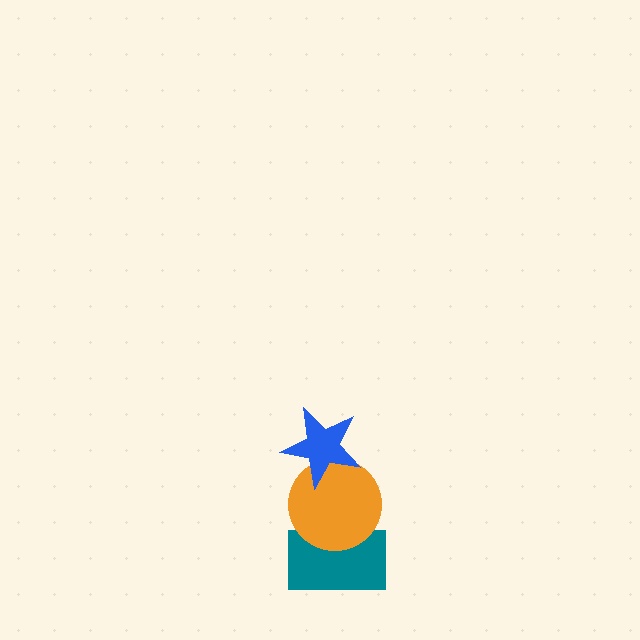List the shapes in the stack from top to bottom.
From top to bottom: the blue star, the orange circle, the teal rectangle.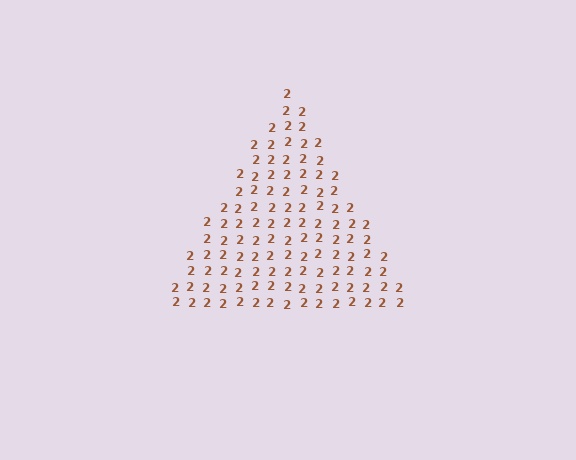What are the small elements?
The small elements are digit 2's.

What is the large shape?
The large shape is a triangle.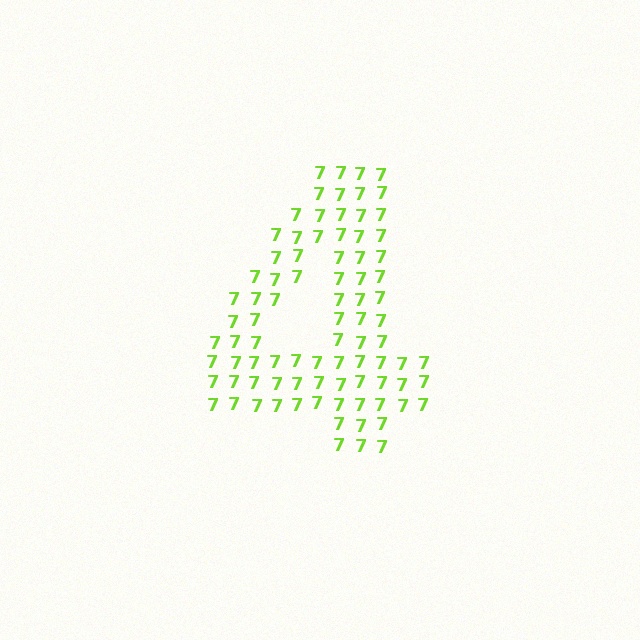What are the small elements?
The small elements are digit 7's.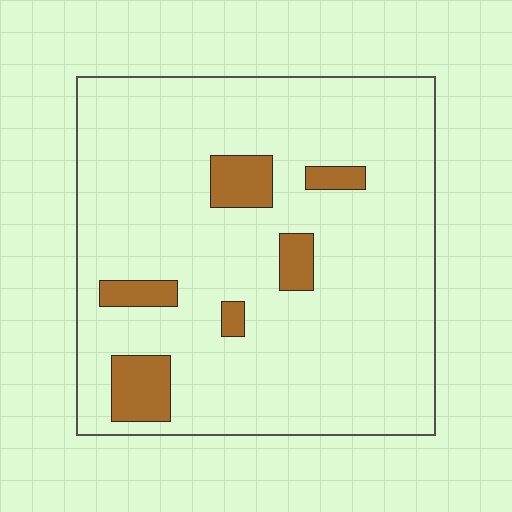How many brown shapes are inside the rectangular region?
6.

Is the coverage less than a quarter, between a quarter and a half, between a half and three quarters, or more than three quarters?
Less than a quarter.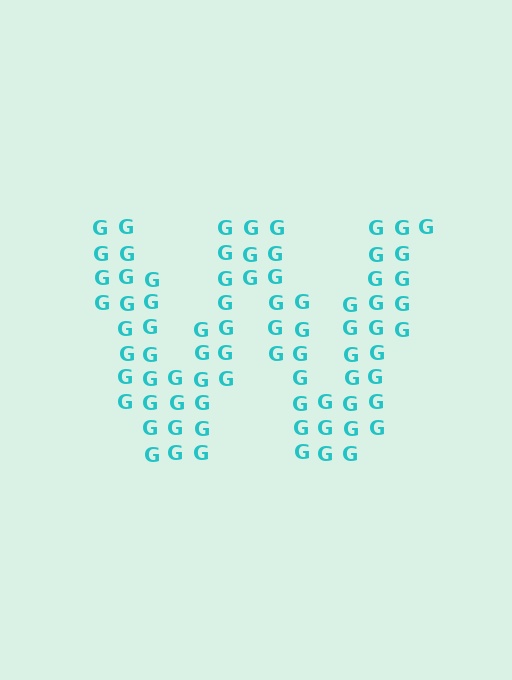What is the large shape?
The large shape is the letter W.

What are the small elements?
The small elements are letter G's.